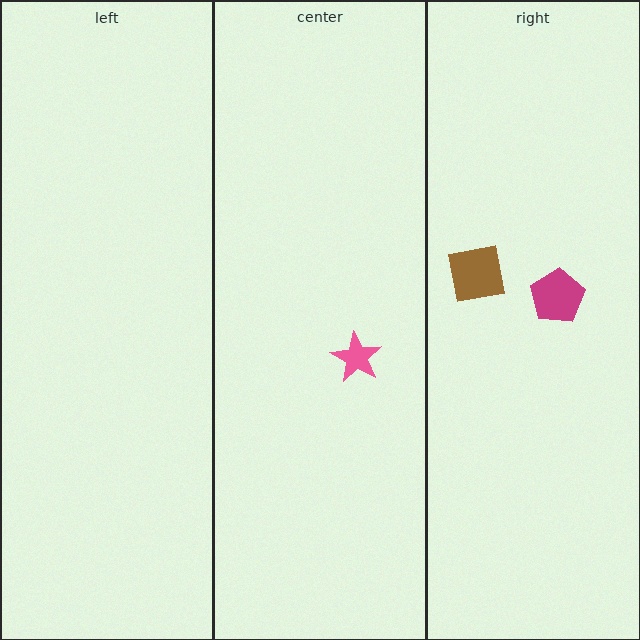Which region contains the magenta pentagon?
The right region.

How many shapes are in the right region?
2.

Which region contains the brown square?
The right region.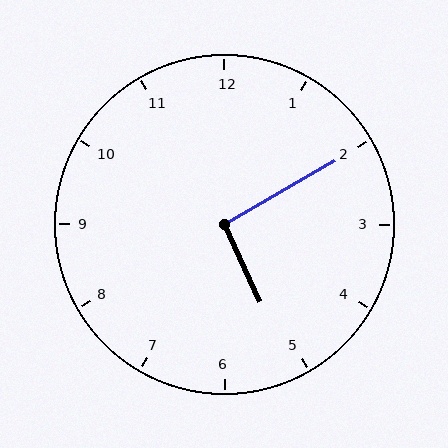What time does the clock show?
5:10.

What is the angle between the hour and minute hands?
Approximately 95 degrees.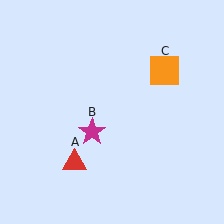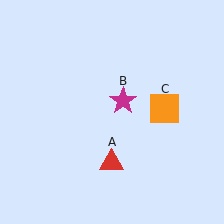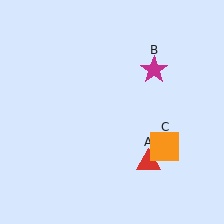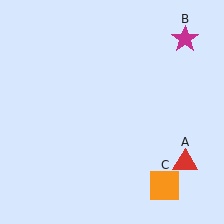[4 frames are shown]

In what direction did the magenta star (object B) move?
The magenta star (object B) moved up and to the right.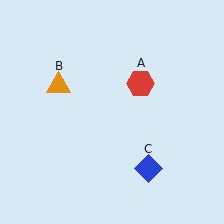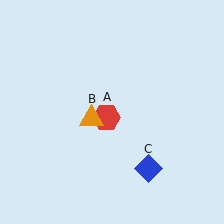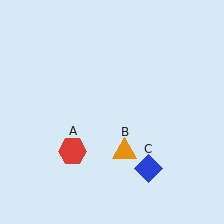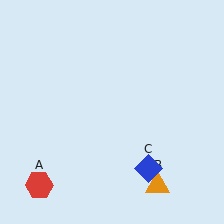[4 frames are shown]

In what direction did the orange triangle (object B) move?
The orange triangle (object B) moved down and to the right.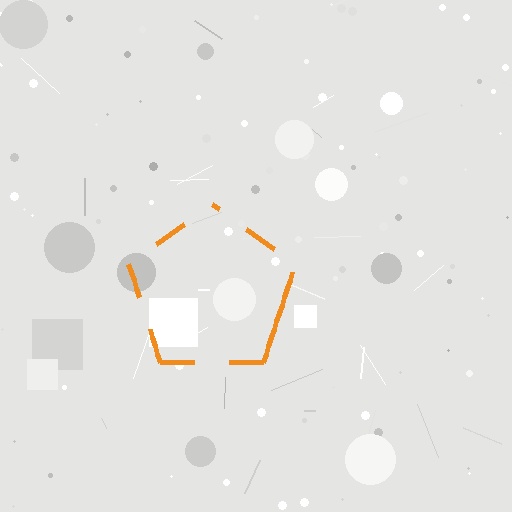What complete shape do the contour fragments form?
The contour fragments form a pentagon.